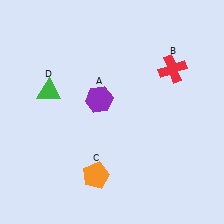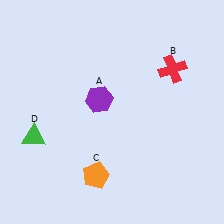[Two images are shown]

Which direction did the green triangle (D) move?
The green triangle (D) moved down.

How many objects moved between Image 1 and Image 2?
1 object moved between the two images.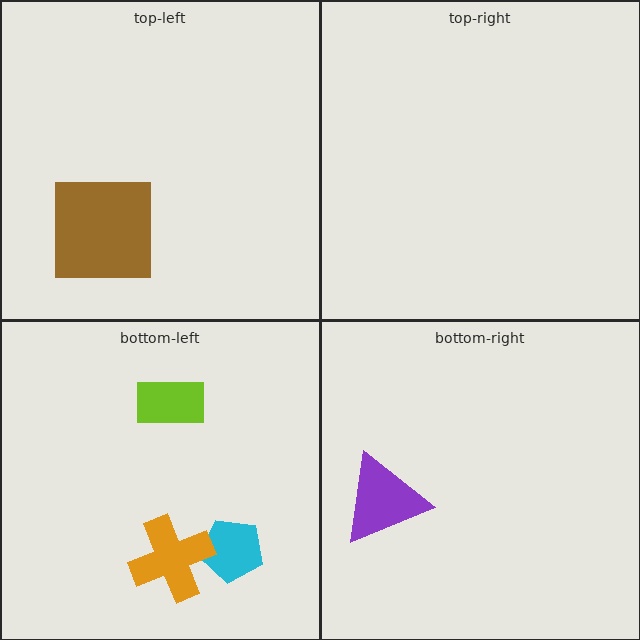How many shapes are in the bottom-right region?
1.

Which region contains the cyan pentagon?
The bottom-left region.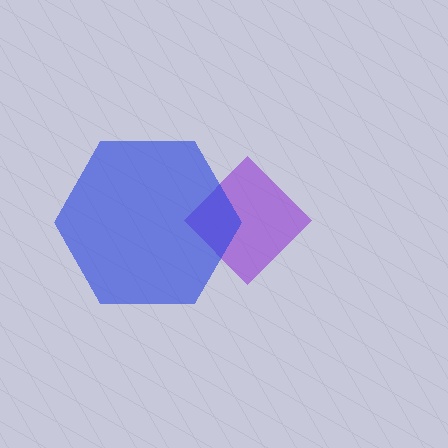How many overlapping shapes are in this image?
There are 2 overlapping shapes in the image.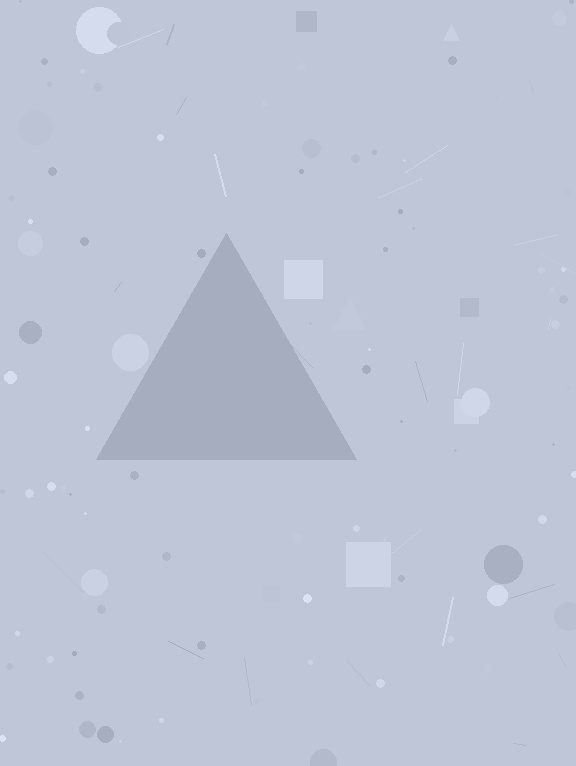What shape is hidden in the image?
A triangle is hidden in the image.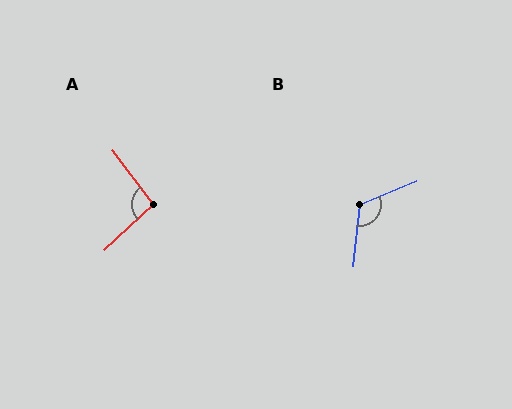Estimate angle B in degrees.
Approximately 119 degrees.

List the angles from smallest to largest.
A (96°), B (119°).